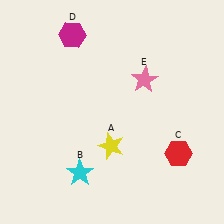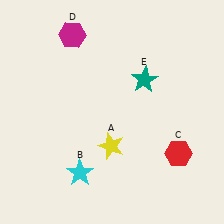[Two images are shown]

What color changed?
The star (E) changed from pink in Image 1 to teal in Image 2.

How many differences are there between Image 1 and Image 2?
There is 1 difference between the two images.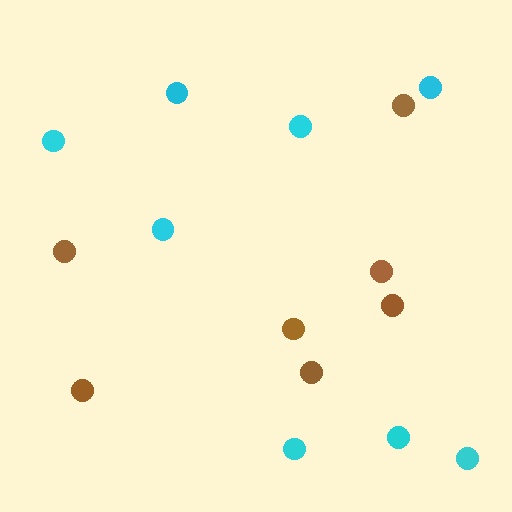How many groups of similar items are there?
There are 2 groups: one group of brown circles (7) and one group of cyan circles (8).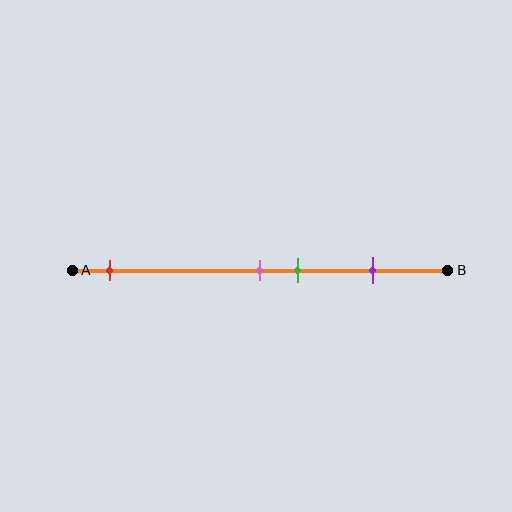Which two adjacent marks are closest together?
The pink and green marks are the closest adjacent pair.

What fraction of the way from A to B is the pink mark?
The pink mark is approximately 50% (0.5) of the way from A to B.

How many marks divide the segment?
There are 4 marks dividing the segment.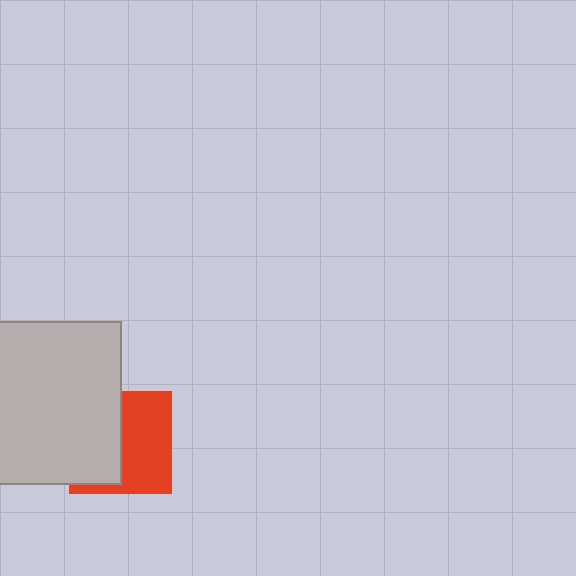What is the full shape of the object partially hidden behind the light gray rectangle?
The partially hidden object is a red square.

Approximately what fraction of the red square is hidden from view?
Roughly 47% of the red square is hidden behind the light gray rectangle.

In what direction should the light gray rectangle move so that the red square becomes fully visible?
The light gray rectangle should move left. That is the shortest direction to clear the overlap and leave the red square fully visible.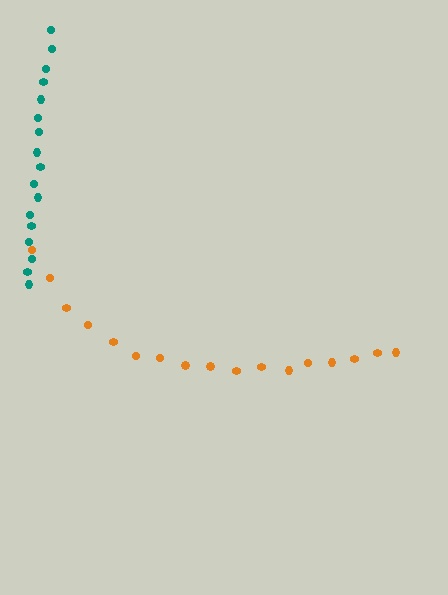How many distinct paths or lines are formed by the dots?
There are 2 distinct paths.